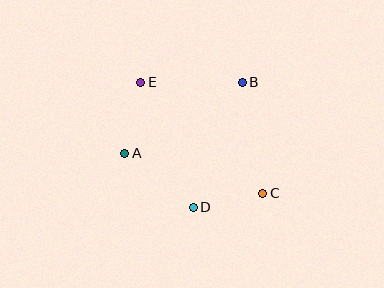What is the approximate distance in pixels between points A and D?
The distance between A and D is approximately 87 pixels.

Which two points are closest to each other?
Points C and D are closest to each other.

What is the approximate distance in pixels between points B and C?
The distance between B and C is approximately 113 pixels.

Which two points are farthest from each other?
Points C and E are farthest from each other.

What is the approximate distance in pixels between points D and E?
The distance between D and E is approximately 136 pixels.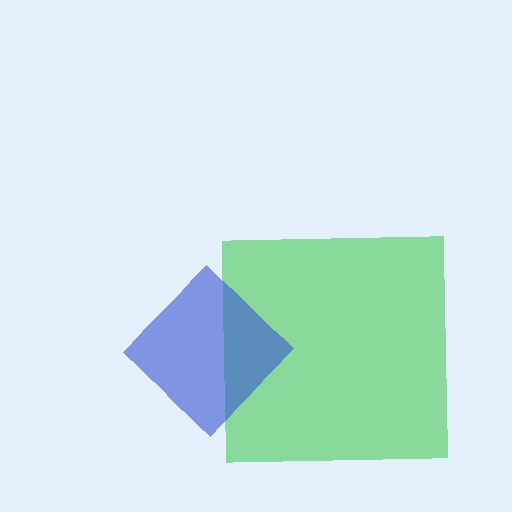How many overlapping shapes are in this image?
There are 2 overlapping shapes in the image.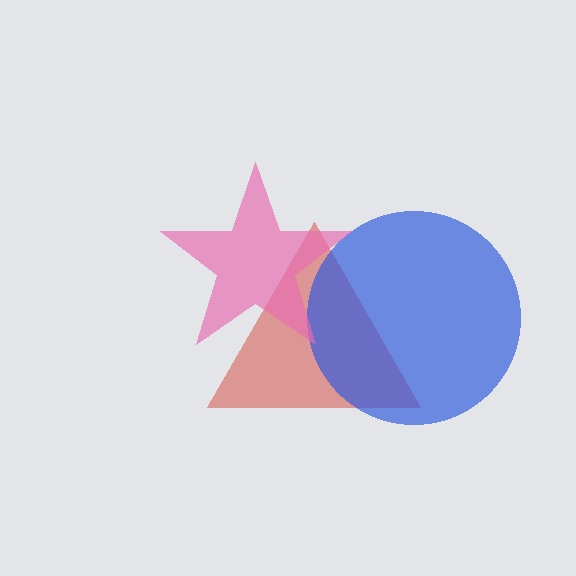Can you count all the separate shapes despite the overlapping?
Yes, there are 3 separate shapes.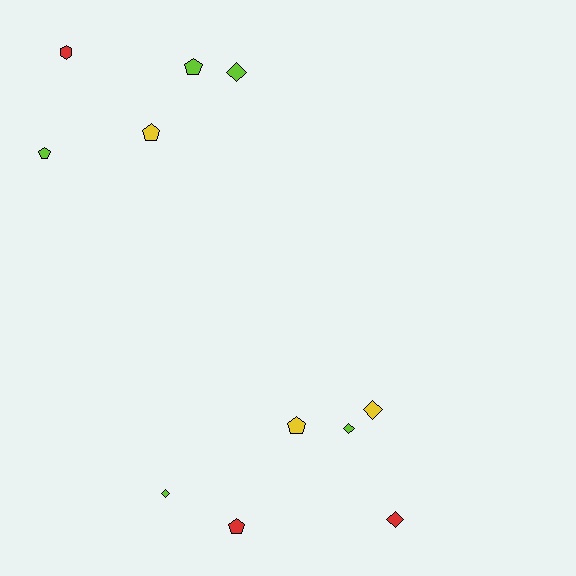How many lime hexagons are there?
There are no lime hexagons.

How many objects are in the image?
There are 11 objects.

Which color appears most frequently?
Lime, with 5 objects.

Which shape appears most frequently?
Pentagon, with 5 objects.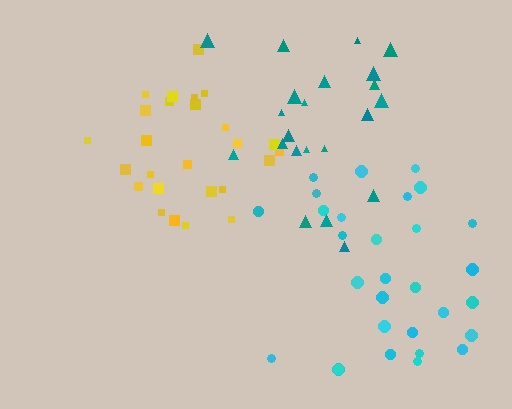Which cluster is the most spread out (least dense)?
Teal.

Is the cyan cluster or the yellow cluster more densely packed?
Yellow.